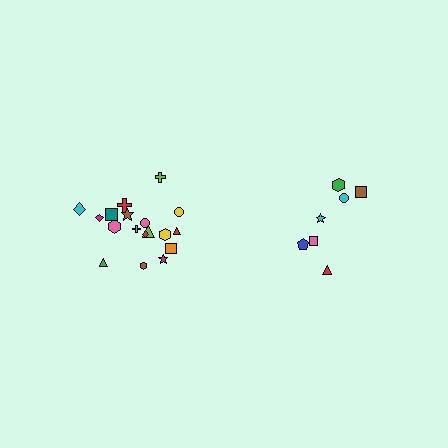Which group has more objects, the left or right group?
The left group.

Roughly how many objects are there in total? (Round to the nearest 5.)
Roughly 25 objects in total.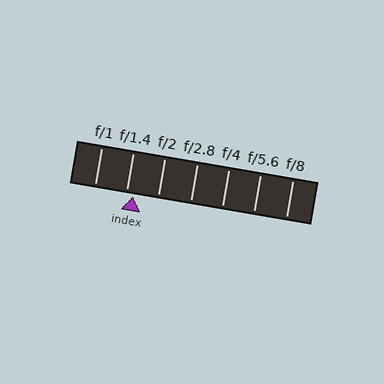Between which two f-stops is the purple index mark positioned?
The index mark is between f/1.4 and f/2.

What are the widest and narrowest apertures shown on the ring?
The widest aperture shown is f/1 and the narrowest is f/8.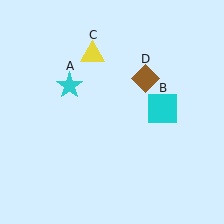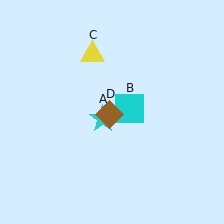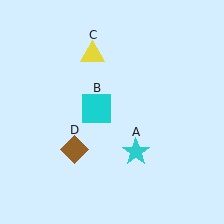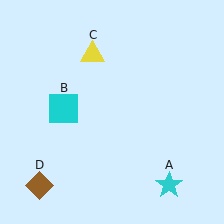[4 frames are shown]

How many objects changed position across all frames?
3 objects changed position: cyan star (object A), cyan square (object B), brown diamond (object D).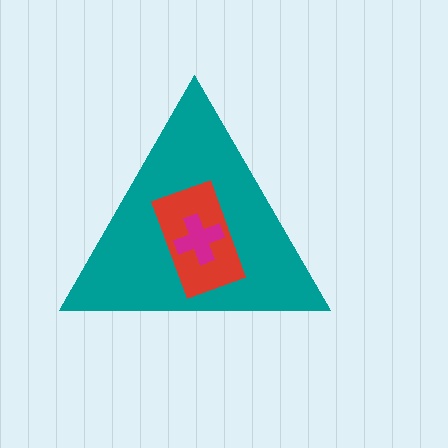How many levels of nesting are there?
3.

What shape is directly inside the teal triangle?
The red rectangle.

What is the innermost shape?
The magenta cross.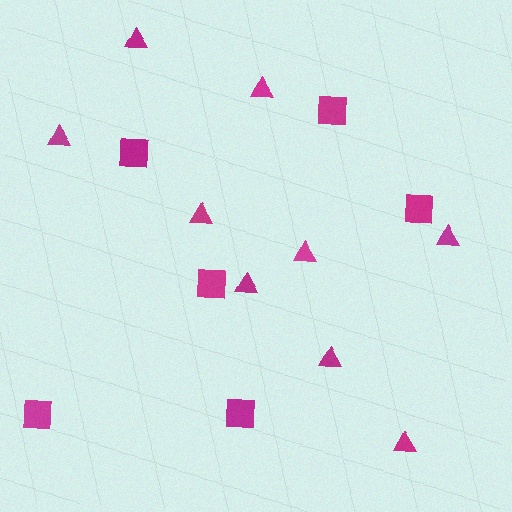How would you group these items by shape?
There are 2 groups: one group of squares (6) and one group of triangles (9).